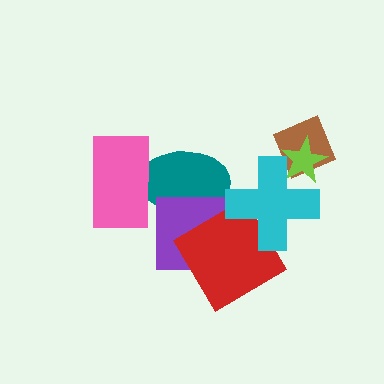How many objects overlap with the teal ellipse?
2 objects overlap with the teal ellipse.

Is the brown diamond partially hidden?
Yes, it is partially covered by another shape.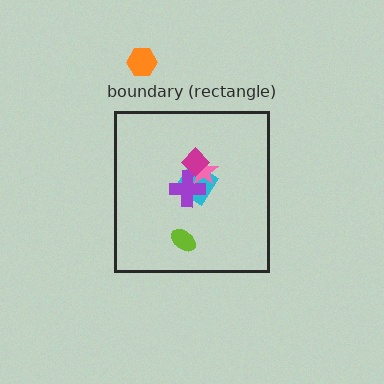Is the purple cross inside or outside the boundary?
Inside.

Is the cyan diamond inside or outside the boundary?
Inside.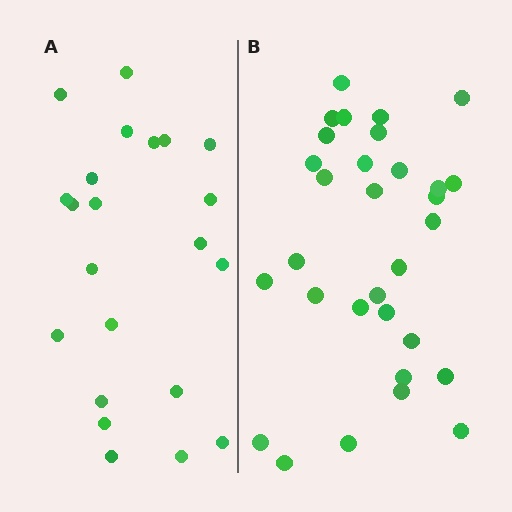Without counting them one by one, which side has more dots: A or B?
Region B (the right region) has more dots.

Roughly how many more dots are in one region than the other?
Region B has roughly 8 or so more dots than region A.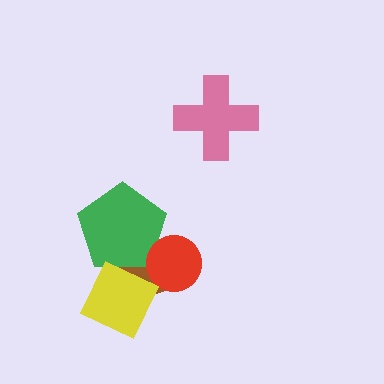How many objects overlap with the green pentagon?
3 objects overlap with the green pentagon.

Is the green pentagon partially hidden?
Yes, it is partially covered by another shape.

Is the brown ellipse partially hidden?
Yes, it is partially covered by another shape.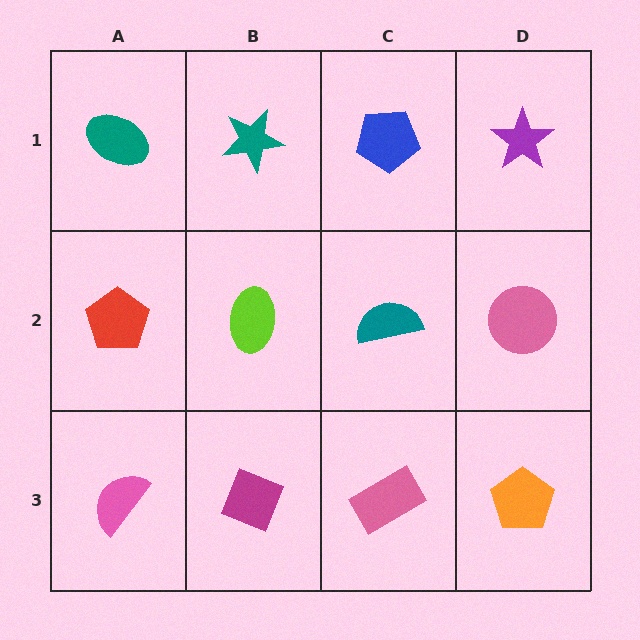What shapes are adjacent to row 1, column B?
A lime ellipse (row 2, column B), a teal ellipse (row 1, column A), a blue pentagon (row 1, column C).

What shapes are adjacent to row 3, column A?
A red pentagon (row 2, column A), a magenta diamond (row 3, column B).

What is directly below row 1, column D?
A pink circle.